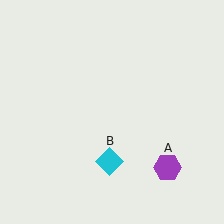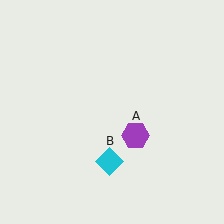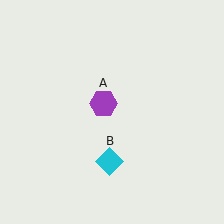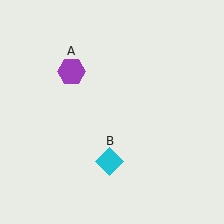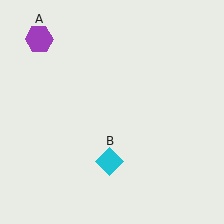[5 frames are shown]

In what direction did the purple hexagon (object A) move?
The purple hexagon (object A) moved up and to the left.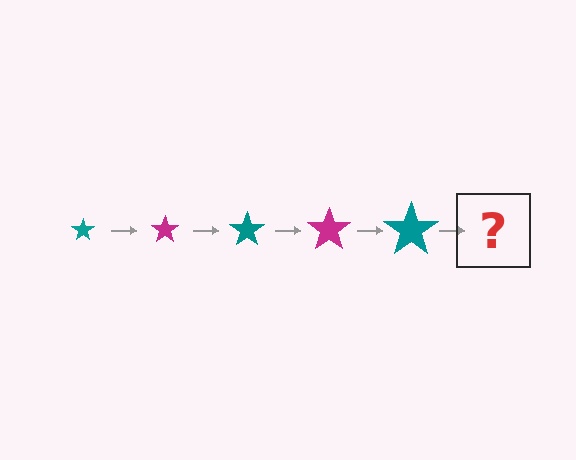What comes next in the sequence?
The next element should be a magenta star, larger than the previous one.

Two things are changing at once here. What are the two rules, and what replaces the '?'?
The two rules are that the star grows larger each step and the color cycles through teal and magenta. The '?' should be a magenta star, larger than the previous one.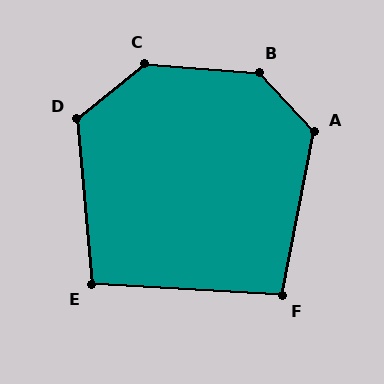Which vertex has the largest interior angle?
B, at approximately 138 degrees.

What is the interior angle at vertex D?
Approximately 124 degrees (obtuse).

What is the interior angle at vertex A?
Approximately 125 degrees (obtuse).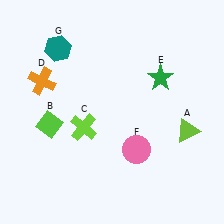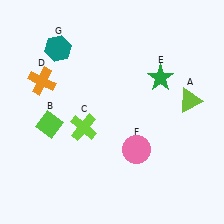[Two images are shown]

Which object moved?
The lime triangle (A) moved up.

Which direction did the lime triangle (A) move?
The lime triangle (A) moved up.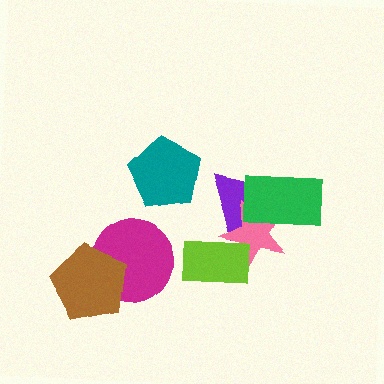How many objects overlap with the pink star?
3 objects overlap with the pink star.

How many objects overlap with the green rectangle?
2 objects overlap with the green rectangle.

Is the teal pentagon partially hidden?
No, no other shape covers it.